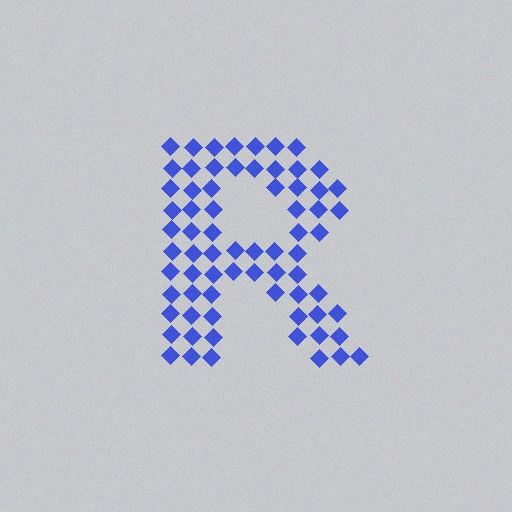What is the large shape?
The large shape is the letter R.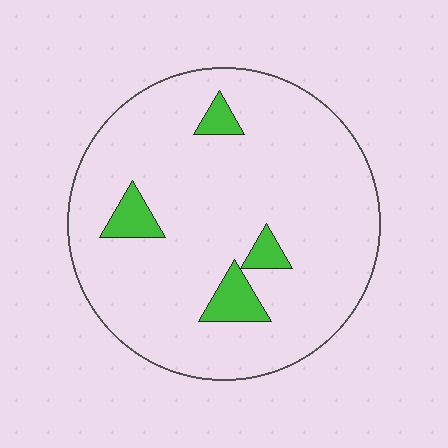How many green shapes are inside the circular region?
4.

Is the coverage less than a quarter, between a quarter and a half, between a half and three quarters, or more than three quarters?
Less than a quarter.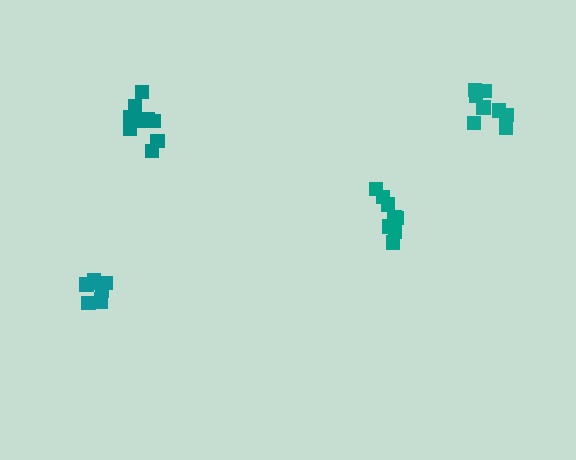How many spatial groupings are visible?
There are 4 spatial groupings.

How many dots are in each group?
Group 1: 8 dots, Group 2: 9 dots, Group 3: 8 dots, Group 4: 8 dots (33 total).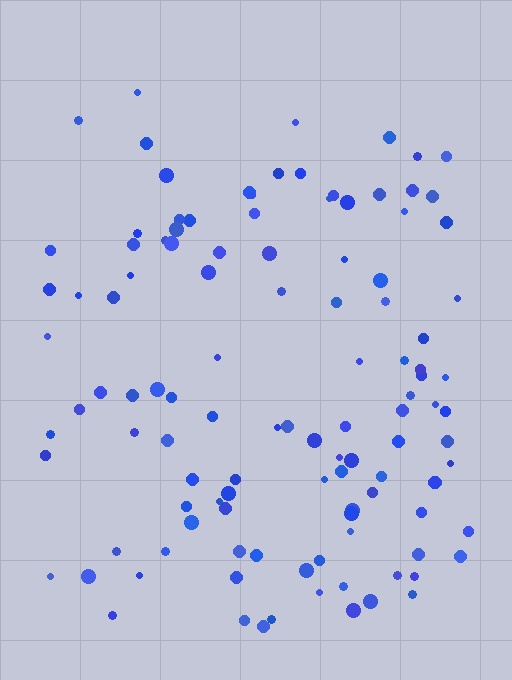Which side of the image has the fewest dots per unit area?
The top.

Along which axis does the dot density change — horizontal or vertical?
Vertical.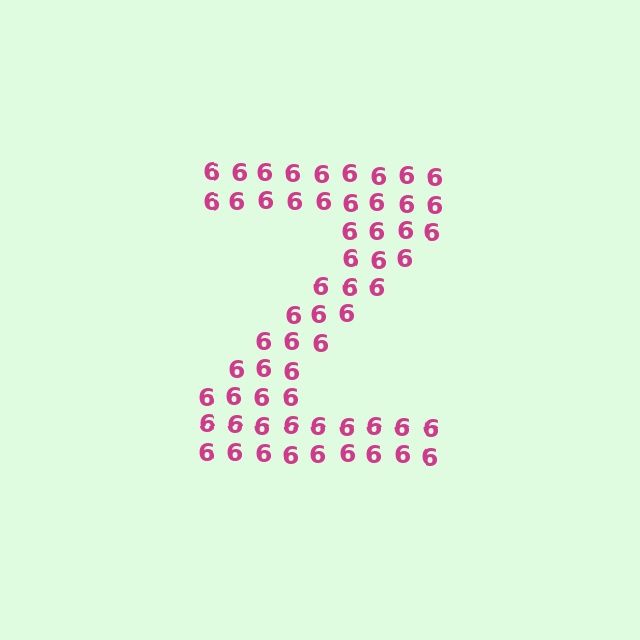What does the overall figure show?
The overall figure shows the letter Z.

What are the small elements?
The small elements are digit 6's.